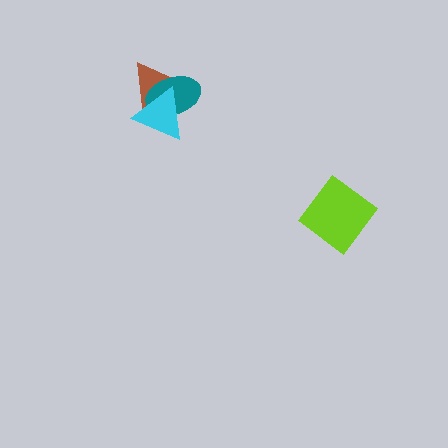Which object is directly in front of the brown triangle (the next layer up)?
The teal ellipse is directly in front of the brown triangle.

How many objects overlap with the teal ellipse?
2 objects overlap with the teal ellipse.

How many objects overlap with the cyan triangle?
2 objects overlap with the cyan triangle.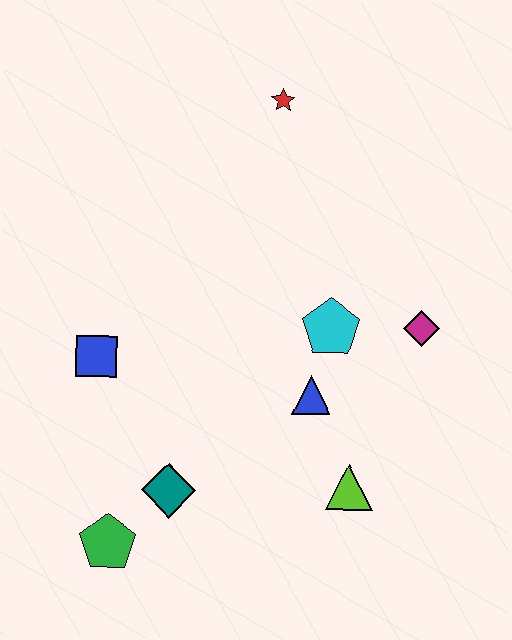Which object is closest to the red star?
The cyan pentagon is closest to the red star.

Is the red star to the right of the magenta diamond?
No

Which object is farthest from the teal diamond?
The red star is farthest from the teal diamond.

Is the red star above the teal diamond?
Yes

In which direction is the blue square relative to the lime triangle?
The blue square is to the left of the lime triangle.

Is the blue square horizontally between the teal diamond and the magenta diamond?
No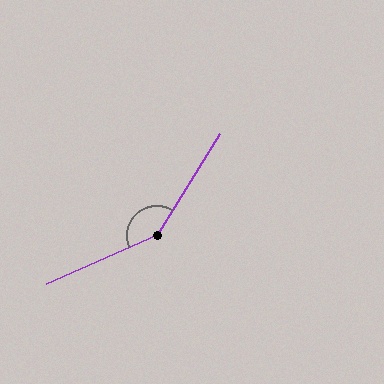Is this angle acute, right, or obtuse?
It is obtuse.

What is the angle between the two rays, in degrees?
Approximately 146 degrees.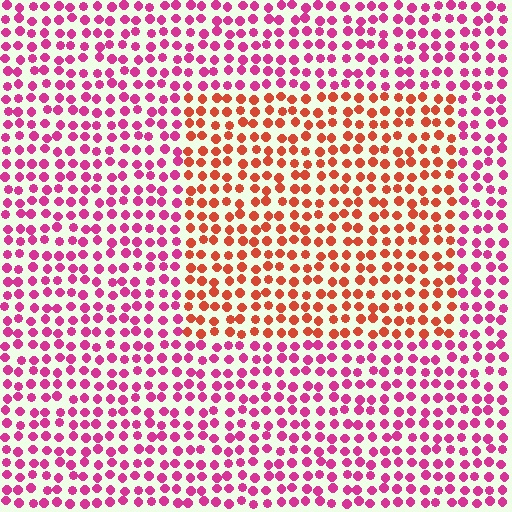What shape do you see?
I see a rectangle.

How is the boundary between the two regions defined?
The boundary is defined purely by a slight shift in hue (about 44 degrees). Spacing, size, and orientation are identical on both sides.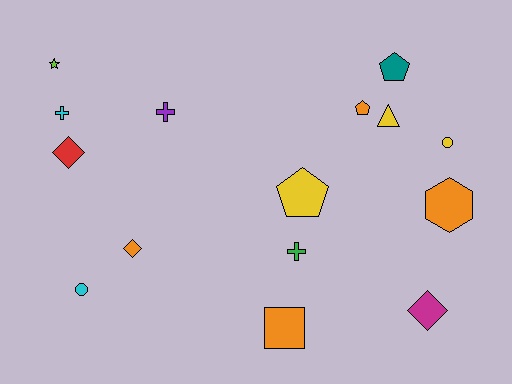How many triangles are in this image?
There is 1 triangle.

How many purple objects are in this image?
There is 1 purple object.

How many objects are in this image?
There are 15 objects.